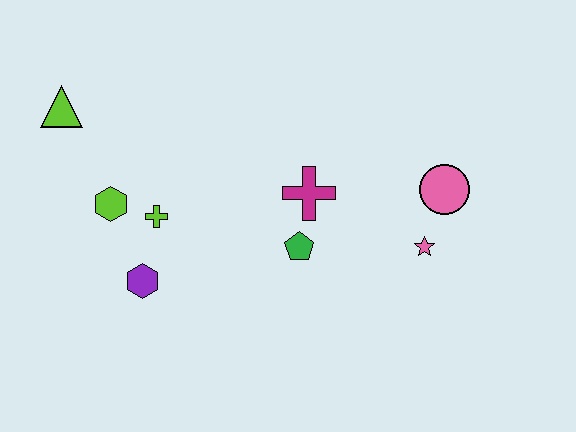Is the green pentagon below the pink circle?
Yes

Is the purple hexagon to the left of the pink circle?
Yes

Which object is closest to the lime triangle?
The lime hexagon is closest to the lime triangle.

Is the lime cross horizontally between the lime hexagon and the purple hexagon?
No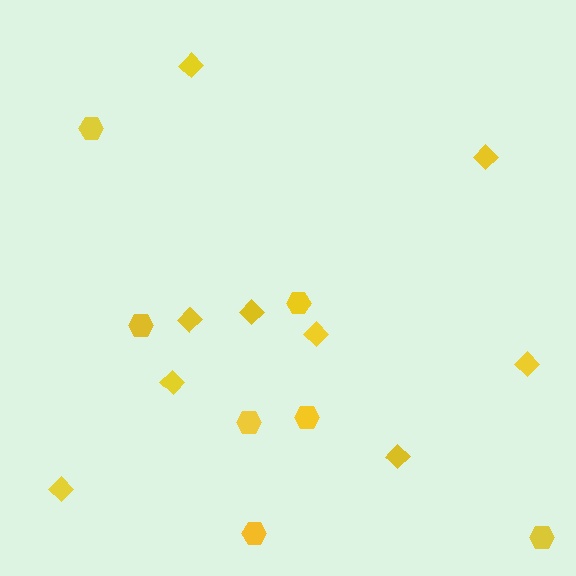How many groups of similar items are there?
There are 2 groups: one group of hexagons (7) and one group of diamonds (9).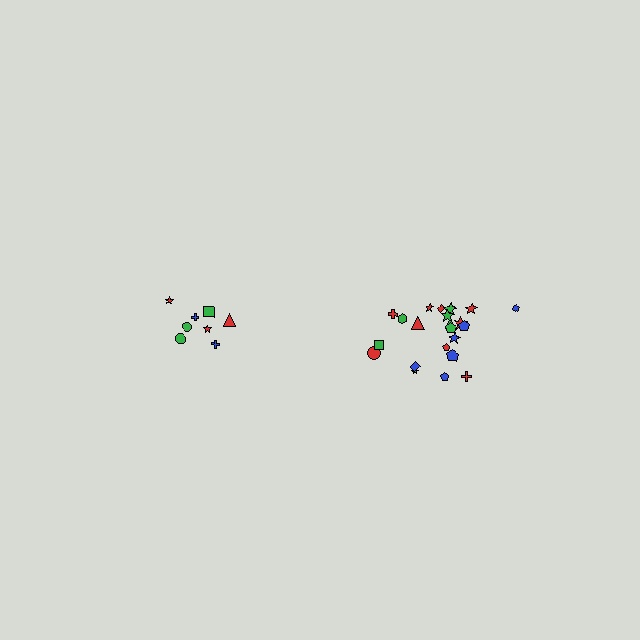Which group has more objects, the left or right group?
The right group.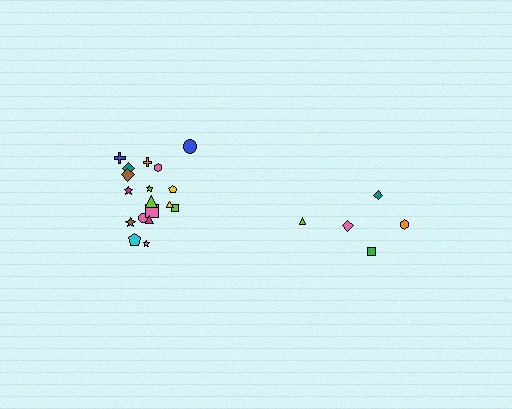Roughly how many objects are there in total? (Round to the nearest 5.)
Roughly 25 objects in total.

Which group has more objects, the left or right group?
The left group.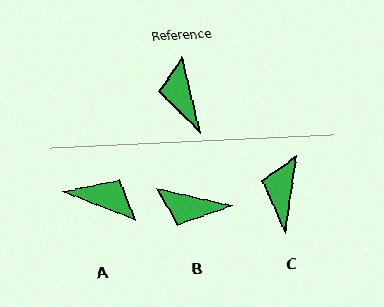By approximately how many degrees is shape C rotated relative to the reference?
Approximately 21 degrees clockwise.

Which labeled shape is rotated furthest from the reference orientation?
A, about 125 degrees away.